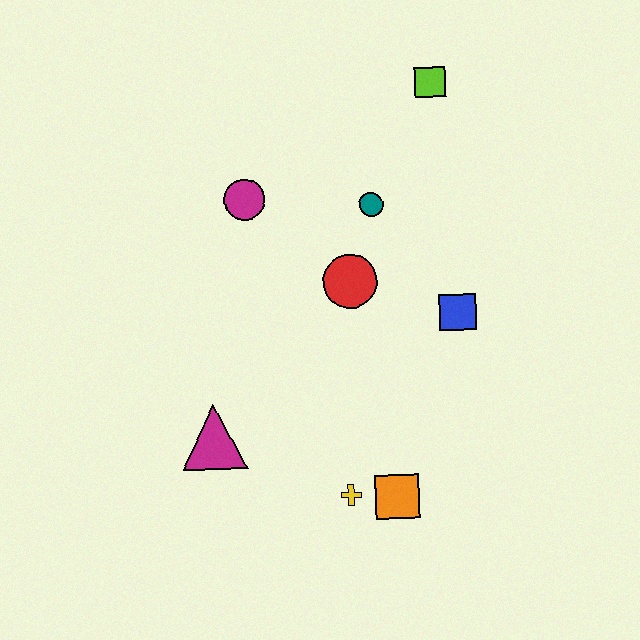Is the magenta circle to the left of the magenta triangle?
No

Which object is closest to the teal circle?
The red circle is closest to the teal circle.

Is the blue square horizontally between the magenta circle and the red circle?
No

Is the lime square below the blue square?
No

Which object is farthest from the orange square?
The lime square is farthest from the orange square.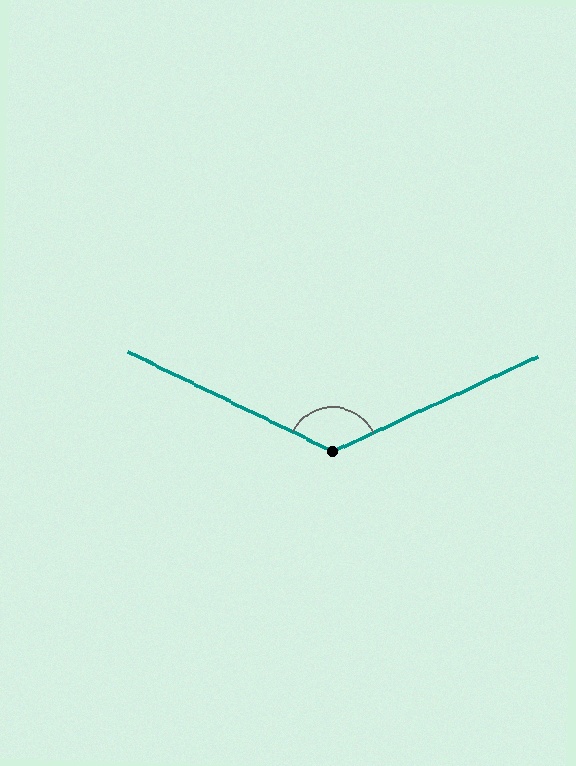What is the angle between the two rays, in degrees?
Approximately 129 degrees.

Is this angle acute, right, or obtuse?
It is obtuse.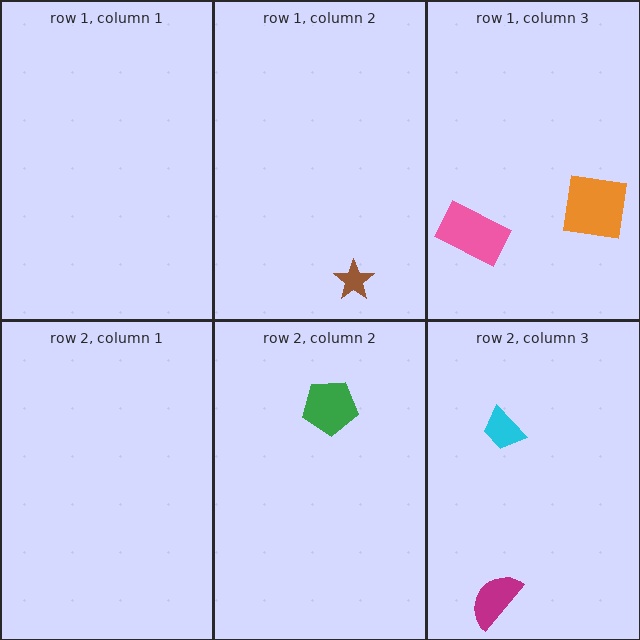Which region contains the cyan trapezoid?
The row 2, column 3 region.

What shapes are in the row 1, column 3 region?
The orange square, the pink rectangle.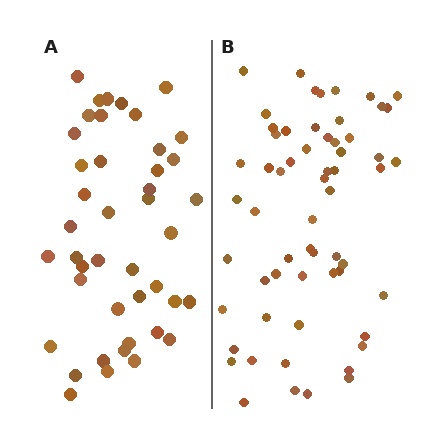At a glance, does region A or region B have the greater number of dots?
Region B (the right region) has more dots.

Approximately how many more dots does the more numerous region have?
Region B has approximately 15 more dots than region A.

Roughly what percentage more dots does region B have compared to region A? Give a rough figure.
About 40% more.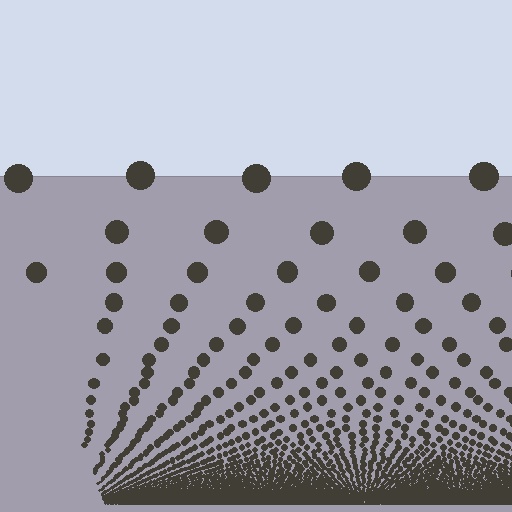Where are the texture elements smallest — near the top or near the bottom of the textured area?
Near the bottom.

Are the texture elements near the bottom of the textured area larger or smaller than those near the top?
Smaller. The gradient is inverted — elements near the bottom are smaller and denser.